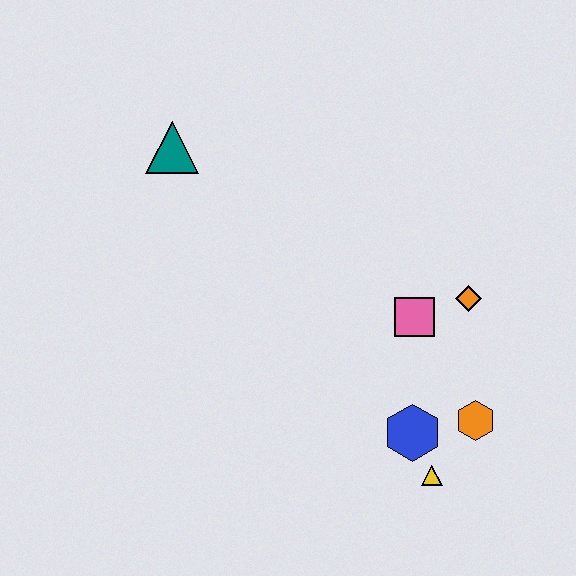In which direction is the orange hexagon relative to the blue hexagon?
The orange hexagon is to the right of the blue hexagon.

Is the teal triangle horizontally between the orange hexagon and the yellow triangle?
No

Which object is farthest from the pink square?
The teal triangle is farthest from the pink square.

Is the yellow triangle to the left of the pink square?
No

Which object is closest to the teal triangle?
The pink square is closest to the teal triangle.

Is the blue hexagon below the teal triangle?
Yes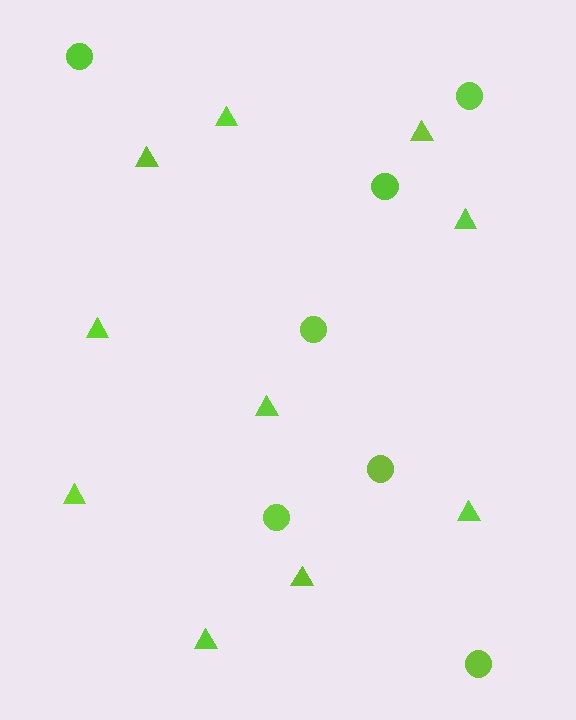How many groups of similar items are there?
There are 2 groups: one group of circles (7) and one group of triangles (10).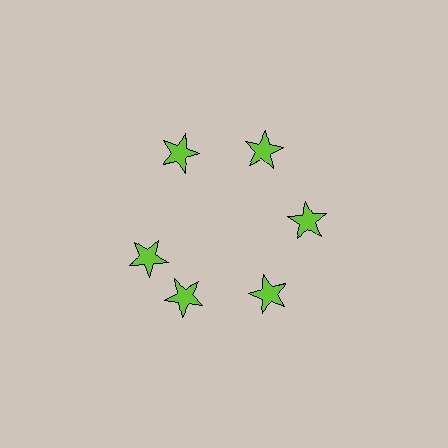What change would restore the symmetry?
The symmetry would be restored by rotating it back into even spacing with its neighbors so that all 6 stars sit at equal angles and equal distance from the center.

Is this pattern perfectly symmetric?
No. The 6 lime stars are arranged in a ring, but one element near the 9 o'clock position is rotated out of alignment along the ring, breaking the 6-fold rotational symmetry.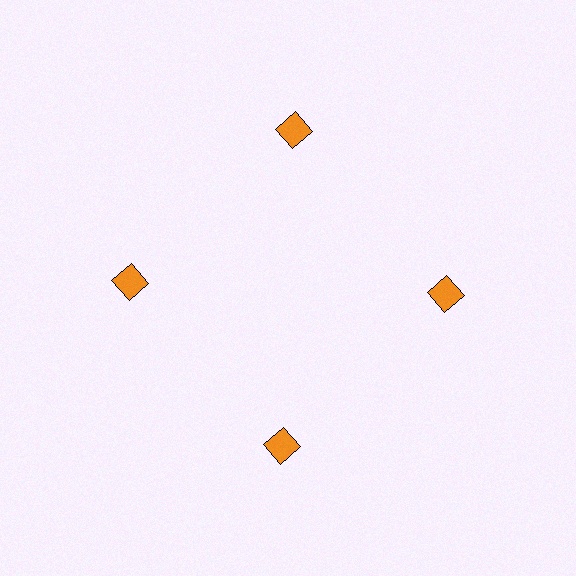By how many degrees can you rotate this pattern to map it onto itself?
The pattern maps onto itself every 90 degrees of rotation.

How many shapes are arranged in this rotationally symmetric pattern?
There are 4 shapes, arranged in 4 groups of 1.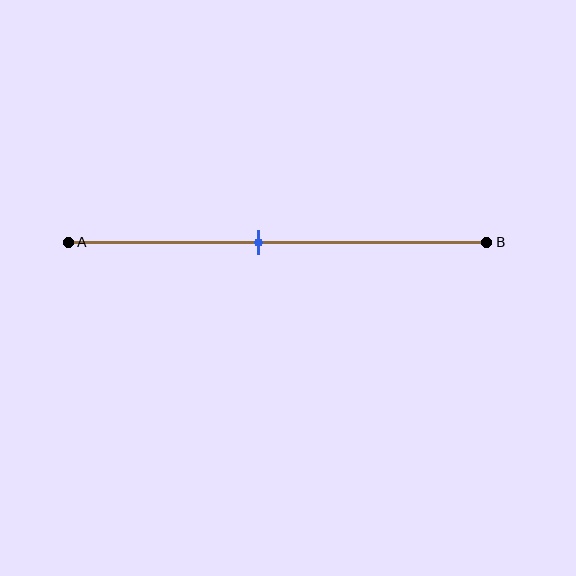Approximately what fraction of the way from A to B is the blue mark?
The blue mark is approximately 45% of the way from A to B.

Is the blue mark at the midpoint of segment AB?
No, the mark is at about 45% from A, not at the 50% midpoint.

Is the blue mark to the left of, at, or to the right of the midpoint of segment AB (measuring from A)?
The blue mark is to the left of the midpoint of segment AB.